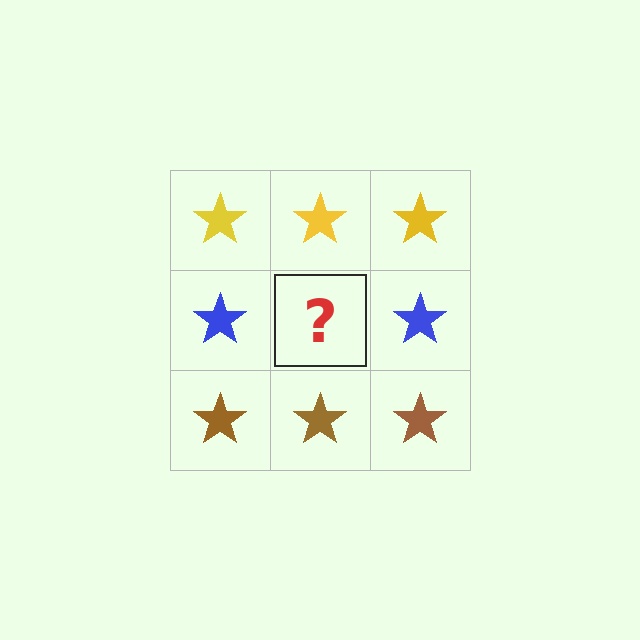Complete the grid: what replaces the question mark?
The question mark should be replaced with a blue star.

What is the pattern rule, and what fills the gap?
The rule is that each row has a consistent color. The gap should be filled with a blue star.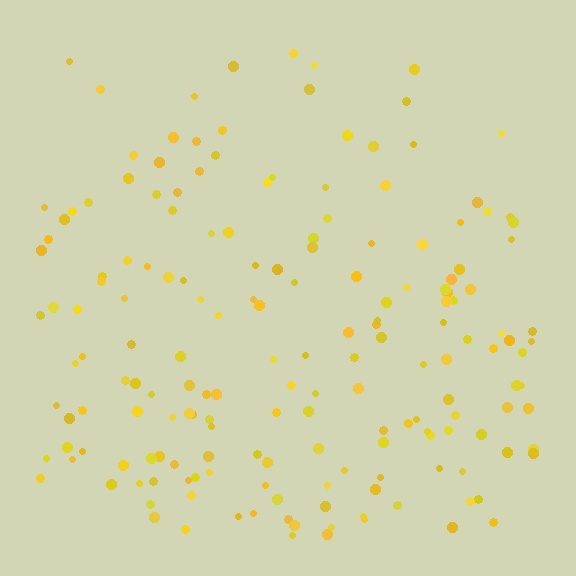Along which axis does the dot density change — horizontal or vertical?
Vertical.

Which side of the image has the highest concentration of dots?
The bottom.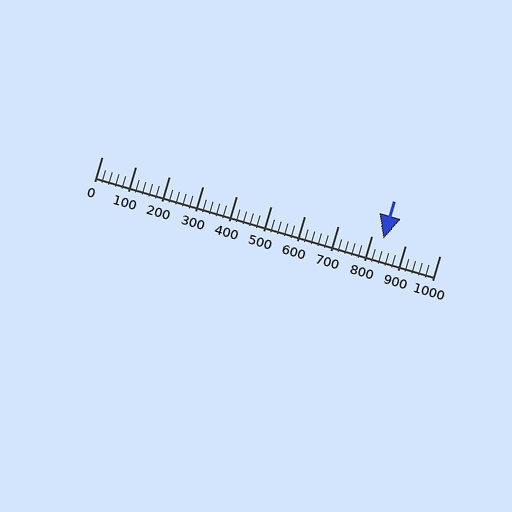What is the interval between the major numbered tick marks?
The major tick marks are spaced 100 units apart.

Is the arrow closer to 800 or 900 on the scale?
The arrow is closer to 800.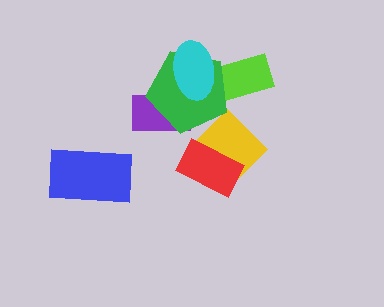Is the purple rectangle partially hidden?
Yes, it is partially covered by another shape.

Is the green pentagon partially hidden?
Yes, it is partially covered by another shape.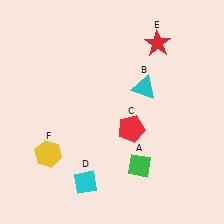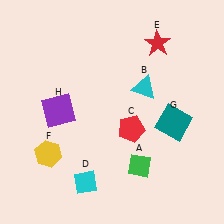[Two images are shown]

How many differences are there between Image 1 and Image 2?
There are 2 differences between the two images.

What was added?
A teal square (G), a purple square (H) were added in Image 2.